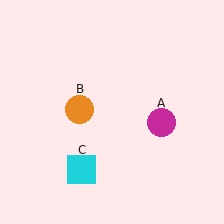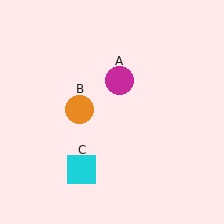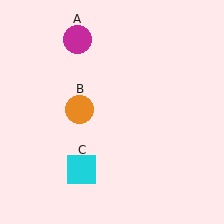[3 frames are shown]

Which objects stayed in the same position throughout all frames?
Orange circle (object B) and cyan square (object C) remained stationary.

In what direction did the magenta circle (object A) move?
The magenta circle (object A) moved up and to the left.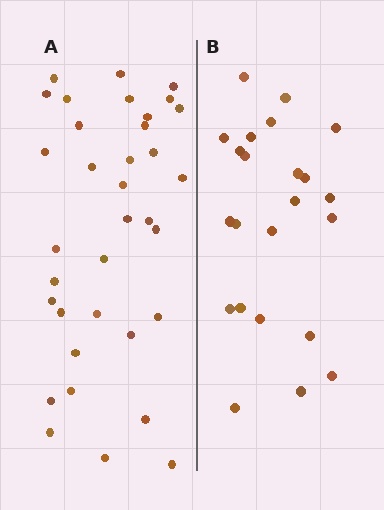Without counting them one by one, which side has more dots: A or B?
Region A (the left region) has more dots.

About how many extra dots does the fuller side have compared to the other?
Region A has roughly 12 or so more dots than region B.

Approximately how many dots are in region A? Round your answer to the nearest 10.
About 40 dots. (The exact count is 35, which rounds to 40.)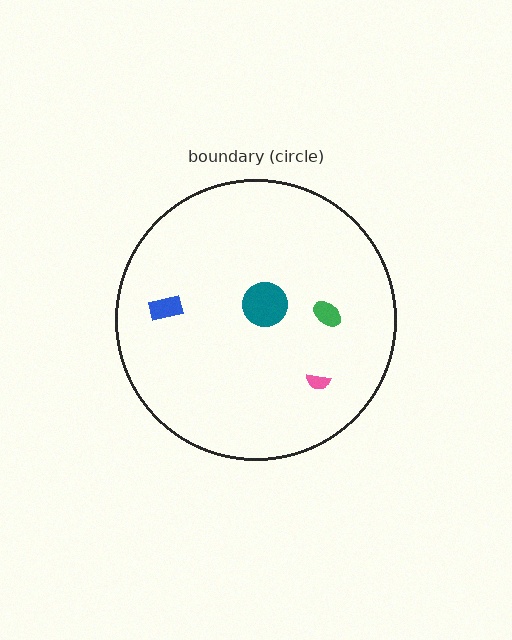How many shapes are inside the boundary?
4 inside, 0 outside.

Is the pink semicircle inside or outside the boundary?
Inside.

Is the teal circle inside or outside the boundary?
Inside.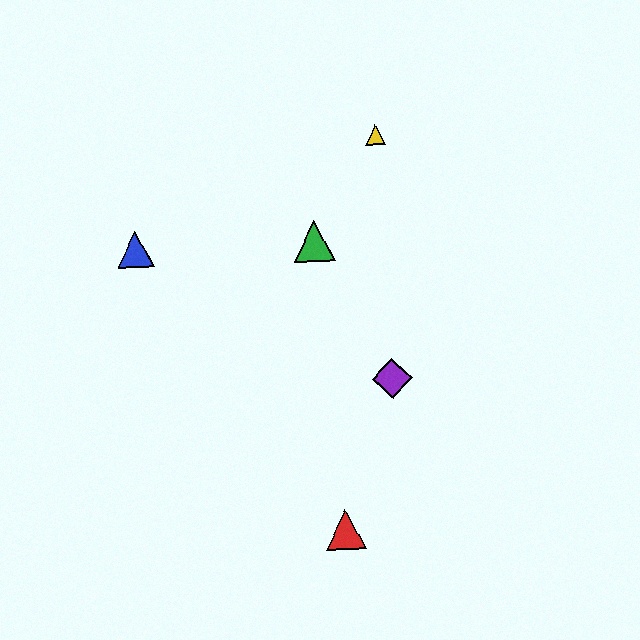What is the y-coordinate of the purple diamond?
The purple diamond is at y≈379.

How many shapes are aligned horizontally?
2 shapes (the blue triangle, the green triangle) are aligned horizontally.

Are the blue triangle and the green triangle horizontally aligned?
Yes, both are at y≈249.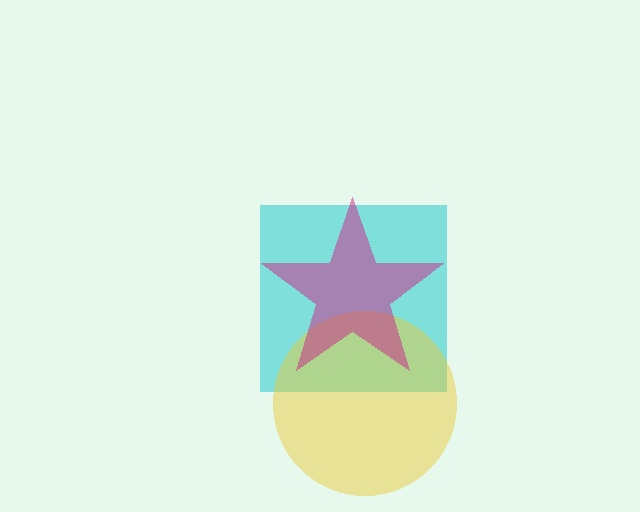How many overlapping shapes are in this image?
There are 3 overlapping shapes in the image.